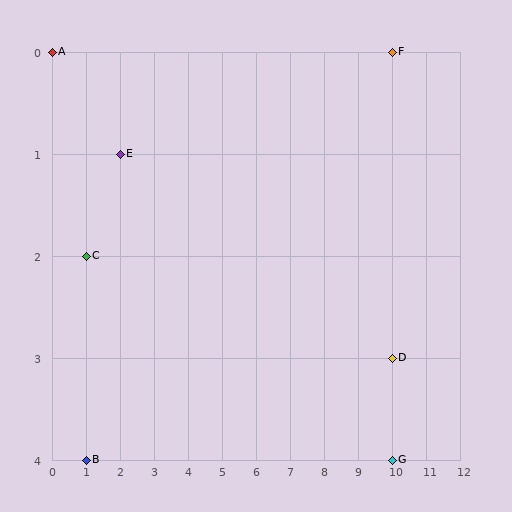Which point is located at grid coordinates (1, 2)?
Point C is at (1, 2).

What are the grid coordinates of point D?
Point D is at grid coordinates (10, 3).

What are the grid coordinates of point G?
Point G is at grid coordinates (10, 4).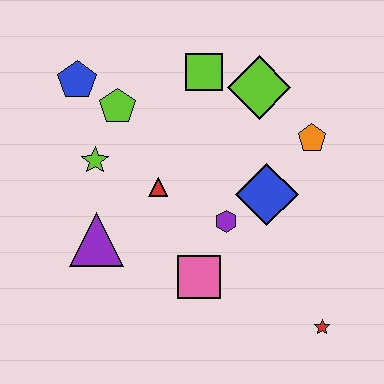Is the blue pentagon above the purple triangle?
Yes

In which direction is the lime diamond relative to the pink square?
The lime diamond is above the pink square.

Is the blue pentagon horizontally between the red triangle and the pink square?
No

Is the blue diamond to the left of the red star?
Yes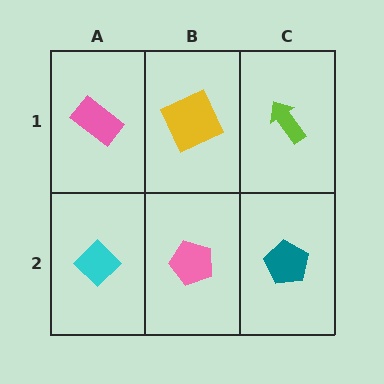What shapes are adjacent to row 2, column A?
A pink rectangle (row 1, column A), a pink pentagon (row 2, column B).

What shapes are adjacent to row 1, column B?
A pink pentagon (row 2, column B), a pink rectangle (row 1, column A), a lime arrow (row 1, column C).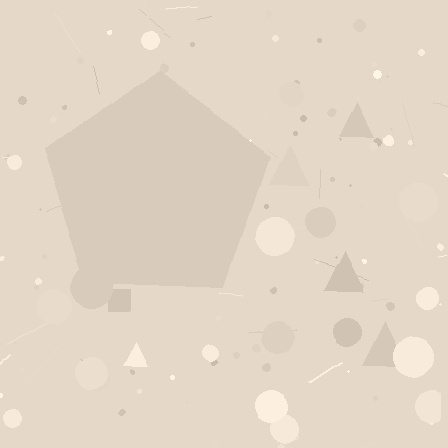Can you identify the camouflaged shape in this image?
The camouflaged shape is a pentagon.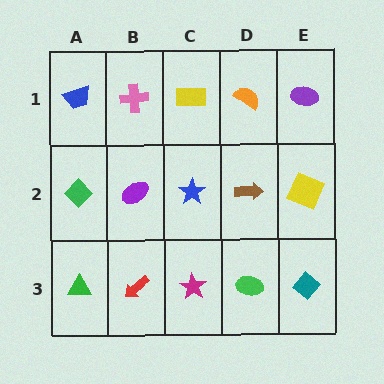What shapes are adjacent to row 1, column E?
A yellow square (row 2, column E), an orange semicircle (row 1, column D).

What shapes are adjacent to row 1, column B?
A purple ellipse (row 2, column B), a blue trapezoid (row 1, column A), a yellow rectangle (row 1, column C).